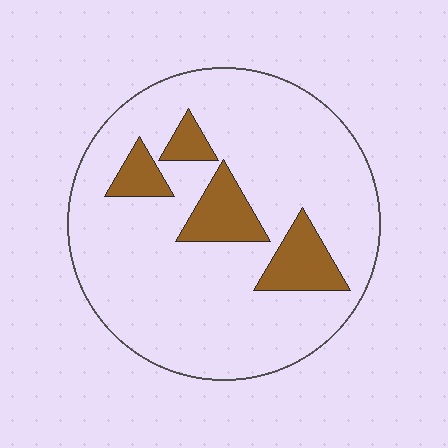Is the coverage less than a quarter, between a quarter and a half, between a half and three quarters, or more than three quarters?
Less than a quarter.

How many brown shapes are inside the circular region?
4.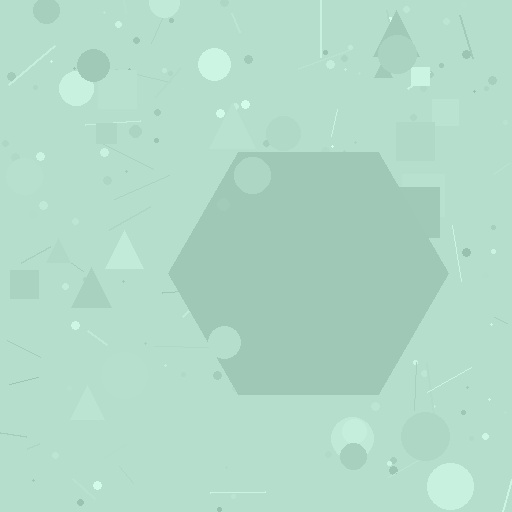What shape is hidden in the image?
A hexagon is hidden in the image.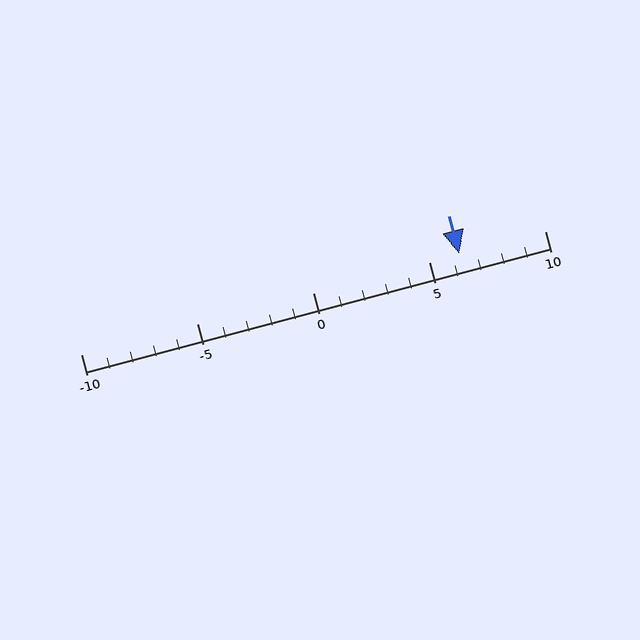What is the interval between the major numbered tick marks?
The major tick marks are spaced 5 units apart.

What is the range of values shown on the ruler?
The ruler shows values from -10 to 10.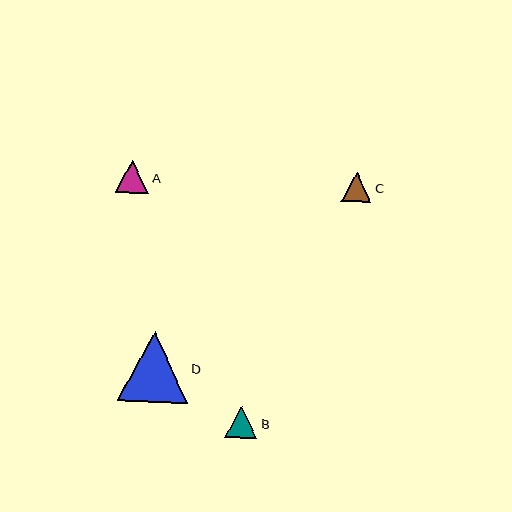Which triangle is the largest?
Triangle D is the largest with a size of approximately 70 pixels.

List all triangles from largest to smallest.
From largest to smallest: D, A, B, C.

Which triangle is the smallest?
Triangle C is the smallest with a size of approximately 30 pixels.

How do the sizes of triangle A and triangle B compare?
Triangle A and triangle B are approximately the same size.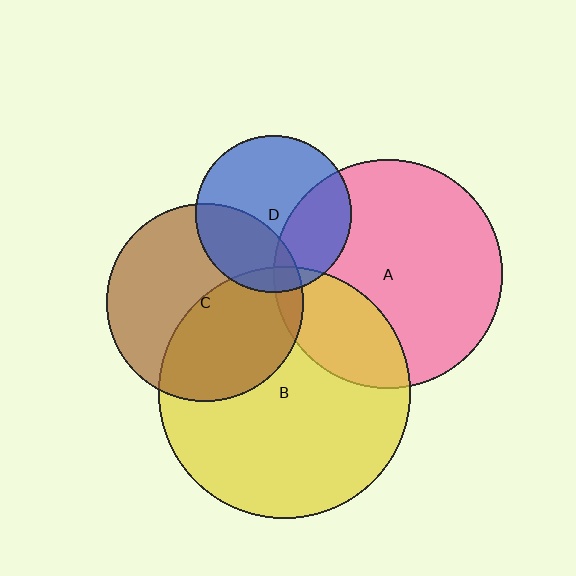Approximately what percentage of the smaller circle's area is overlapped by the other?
Approximately 45%.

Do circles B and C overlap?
Yes.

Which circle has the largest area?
Circle B (yellow).